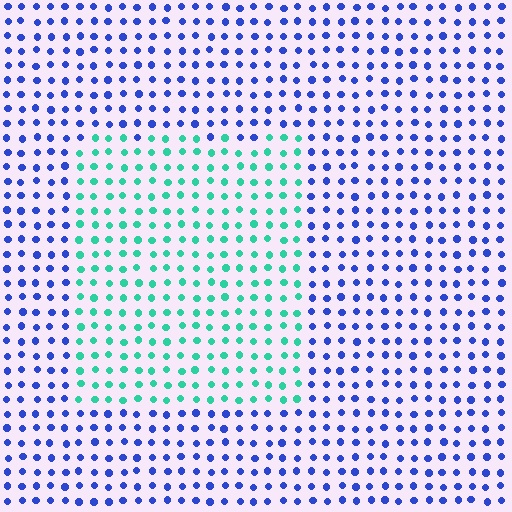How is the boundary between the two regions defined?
The boundary is defined purely by a slight shift in hue (about 69 degrees). Spacing, size, and orientation are identical on both sides.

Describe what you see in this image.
The image is filled with small blue elements in a uniform arrangement. A rectangle-shaped region is visible where the elements are tinted to a slightly different hue, forming a subtle color boundary.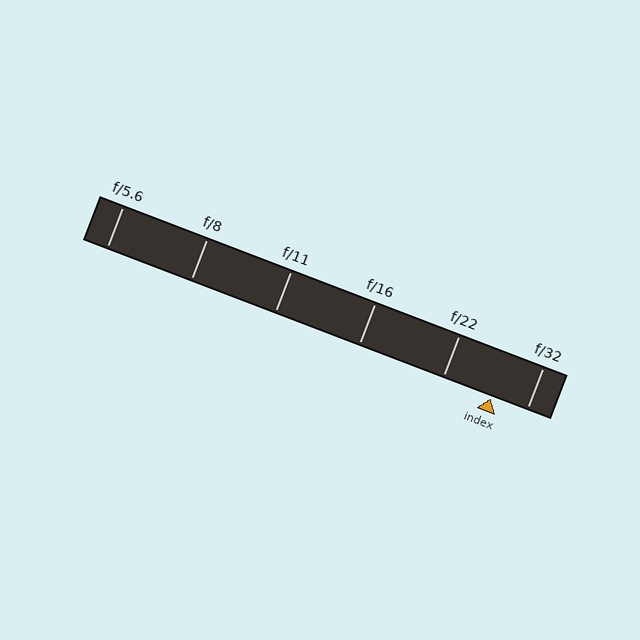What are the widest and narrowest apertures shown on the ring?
The widest aperture shown is f/5.6 and the narrowest is f/32.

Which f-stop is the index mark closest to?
The index mark is closest to f/32.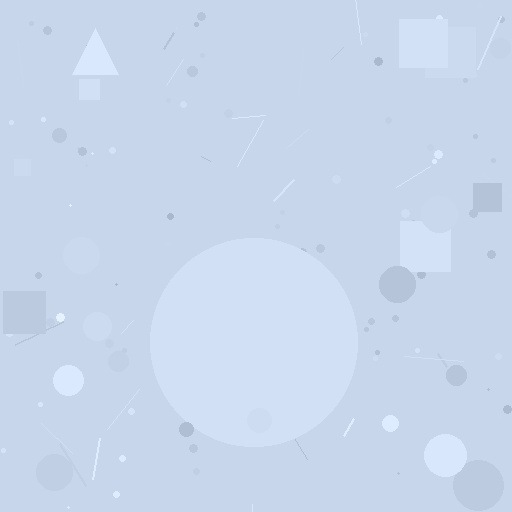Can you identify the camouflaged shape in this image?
The camouflaged shape is a circle.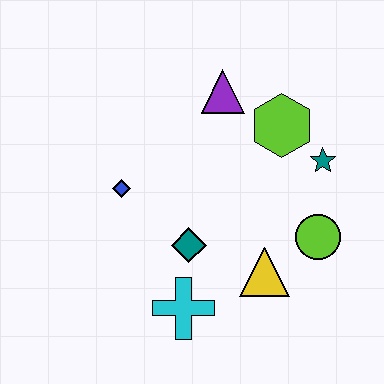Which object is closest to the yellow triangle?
The lime circle is closest to the yellow triangle.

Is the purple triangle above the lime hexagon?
Yes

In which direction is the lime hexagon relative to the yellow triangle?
The lime hexagon is above the yellow triangle.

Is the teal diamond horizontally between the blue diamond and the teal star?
Yes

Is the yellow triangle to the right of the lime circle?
No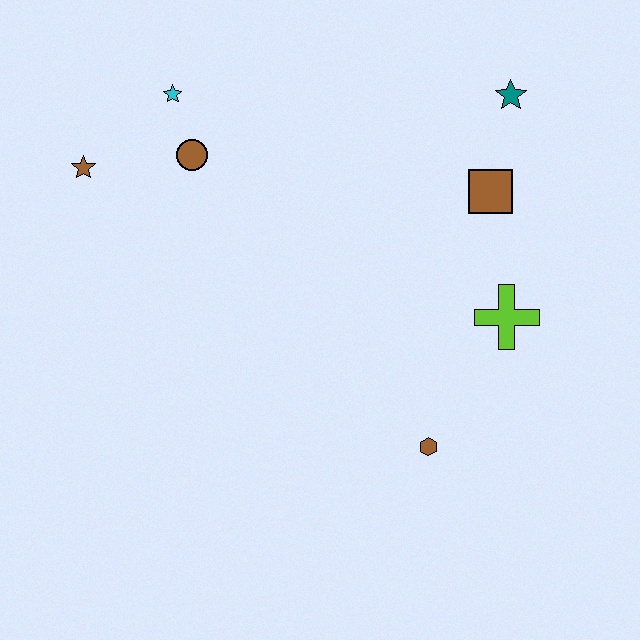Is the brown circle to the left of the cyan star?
No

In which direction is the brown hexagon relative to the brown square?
The brown hexagon is below the brown square.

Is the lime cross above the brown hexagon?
Yes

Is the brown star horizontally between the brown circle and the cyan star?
No